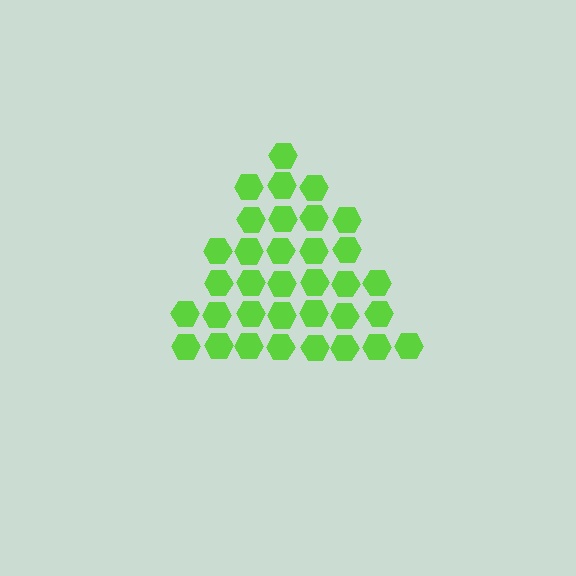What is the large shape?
The large shape is a triangle.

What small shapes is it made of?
It is made of small hexagons.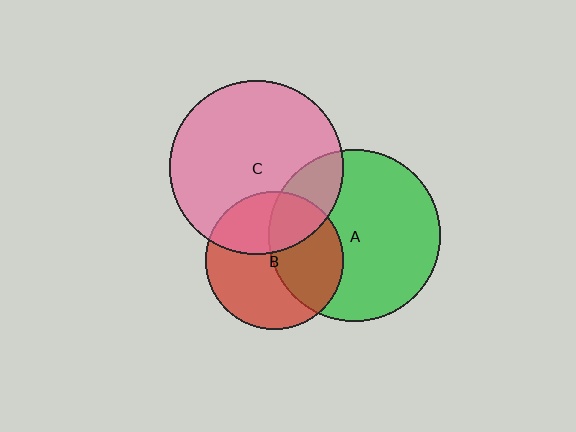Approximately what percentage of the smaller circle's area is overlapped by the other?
Approximately 35%.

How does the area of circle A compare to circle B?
Approximately 1.6 times.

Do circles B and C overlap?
Yes.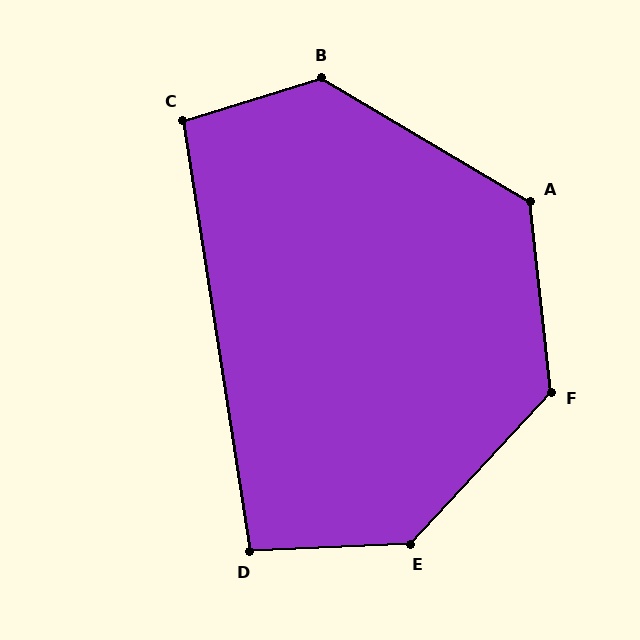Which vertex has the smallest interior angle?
D, at approximately 96 degrees.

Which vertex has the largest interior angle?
E, at approximately 135 degrees.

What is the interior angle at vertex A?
Approximately 126 degrees (obtuse).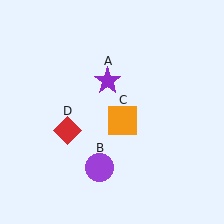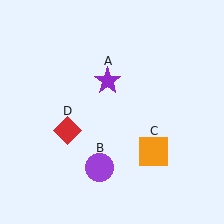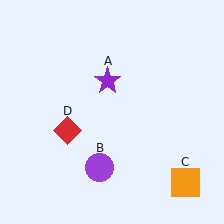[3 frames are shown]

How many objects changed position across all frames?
1 object changed position: orange square (object C).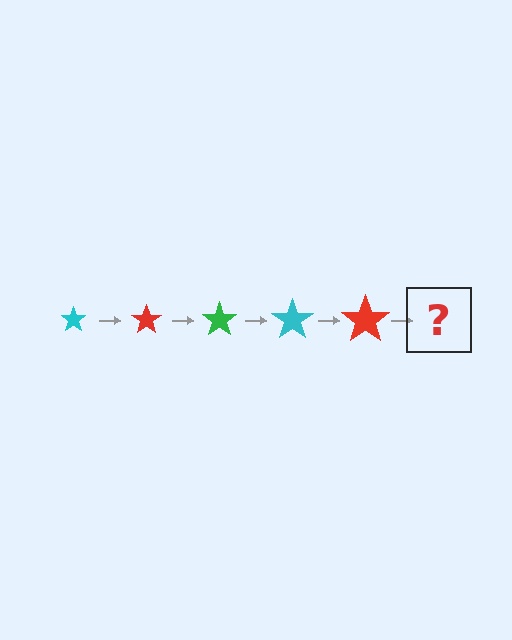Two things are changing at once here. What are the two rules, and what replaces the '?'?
The two rules are that the star grows larger each step and the color cycles through cyan, red, and green. The '?' should be a green star, larger than the previous one.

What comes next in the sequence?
The next element should be a green star, larger than the previous one.